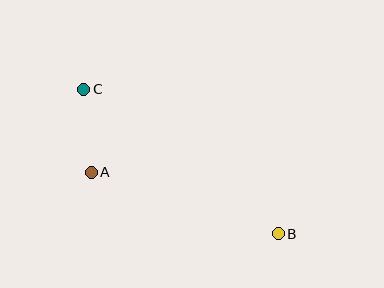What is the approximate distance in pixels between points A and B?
The distance between A and B is approximately 197 pixels.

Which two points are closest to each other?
Points A and C are closest to each other.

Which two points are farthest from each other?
Points B and C are farthest from each other.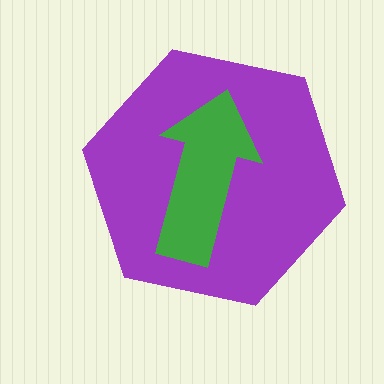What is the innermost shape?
The green arrow.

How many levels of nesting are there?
2.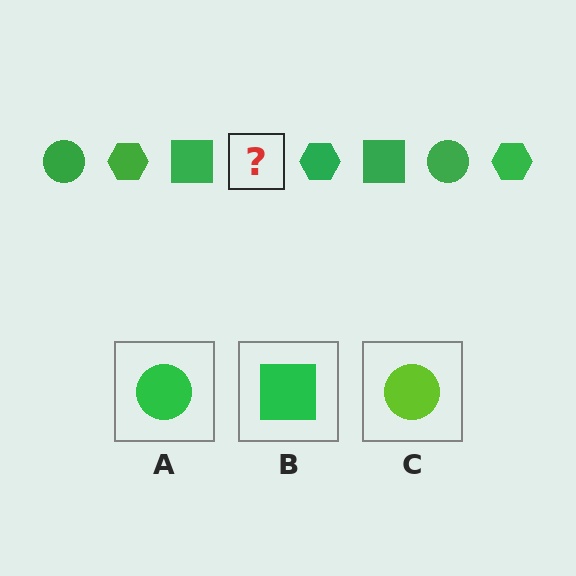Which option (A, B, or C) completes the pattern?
A.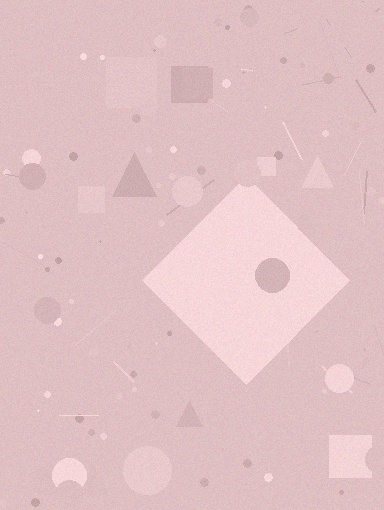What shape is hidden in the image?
A diamond is hidden in the image.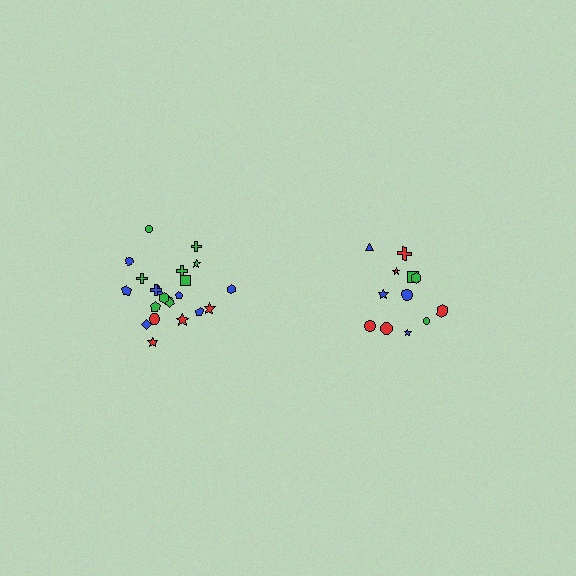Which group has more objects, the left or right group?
The left group.